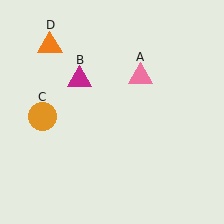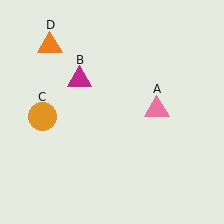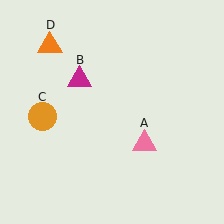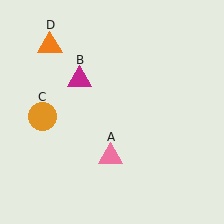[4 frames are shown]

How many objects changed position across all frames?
1 object changed position: pink triangle (object A).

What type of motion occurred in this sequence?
The pink triangle (object A) rotated clockwise around the center of the scene.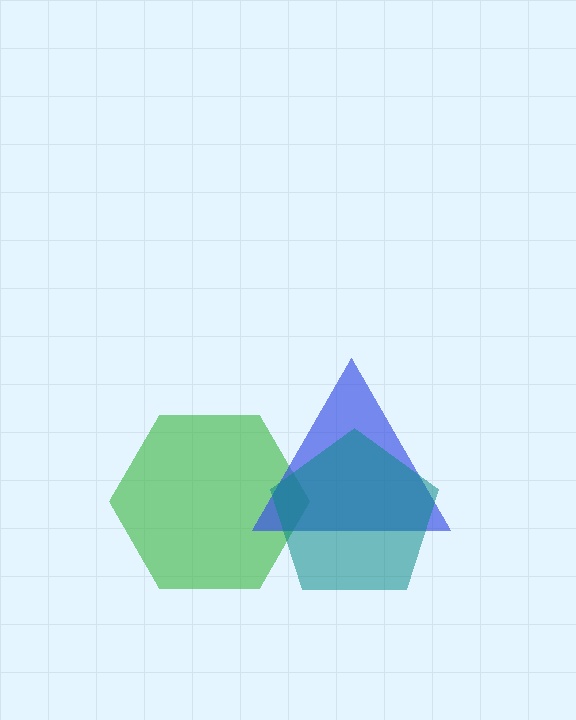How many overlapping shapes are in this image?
There are 3 overlapping shapes in the image.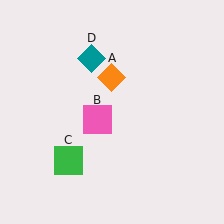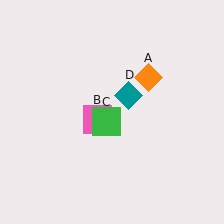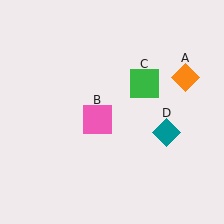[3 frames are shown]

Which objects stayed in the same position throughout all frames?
Pink square (object B) remained stationary.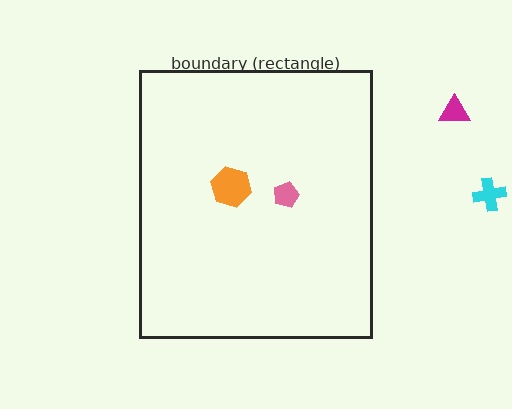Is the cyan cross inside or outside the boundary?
Outside.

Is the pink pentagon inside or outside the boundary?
Inside.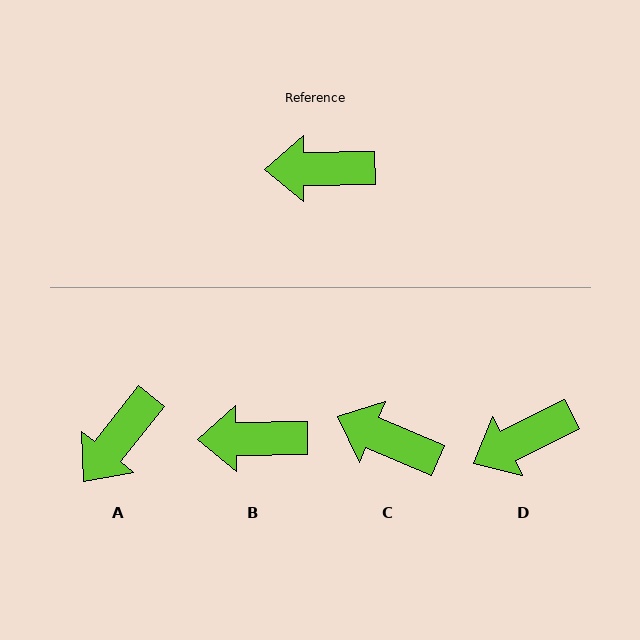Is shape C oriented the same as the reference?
No, it is off by about 24 degrees.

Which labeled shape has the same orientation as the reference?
B.